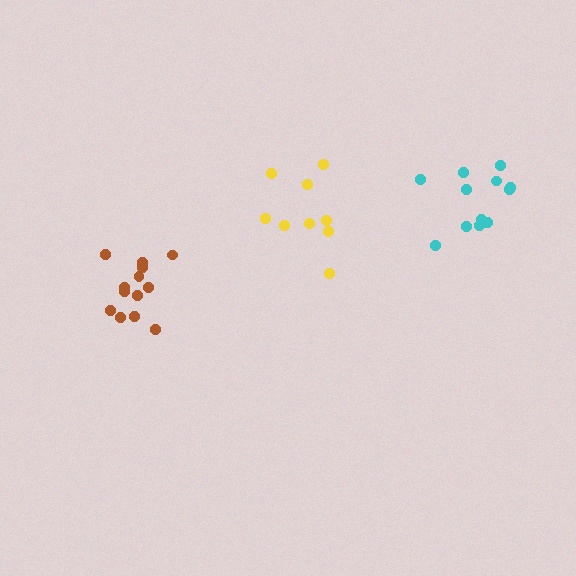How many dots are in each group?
Group 1: 9 dots, Group 2: 13 dots, Group 3: 12 dots (34 total).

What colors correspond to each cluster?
The clusters are colored: yellow, brown, cyan.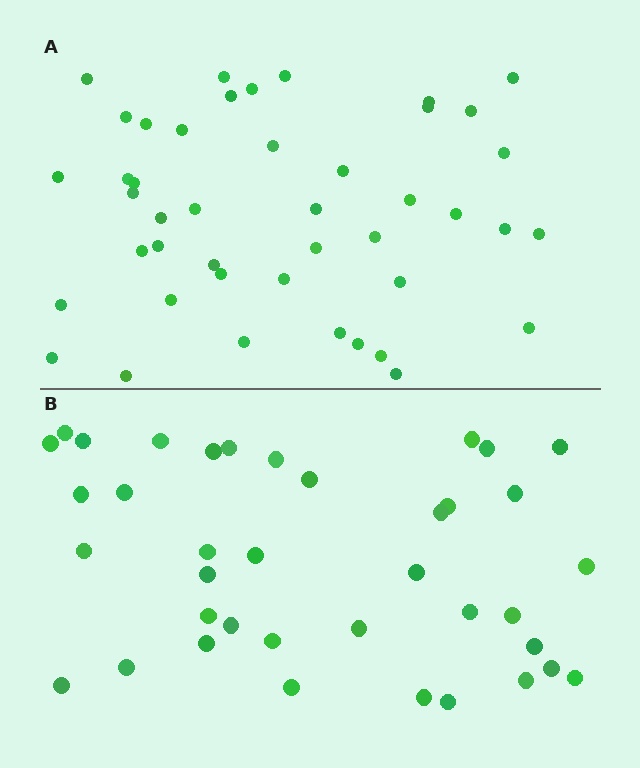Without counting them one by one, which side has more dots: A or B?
Region A (the top region) has more dots.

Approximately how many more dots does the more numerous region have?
Region A has about 6 more dots than region B.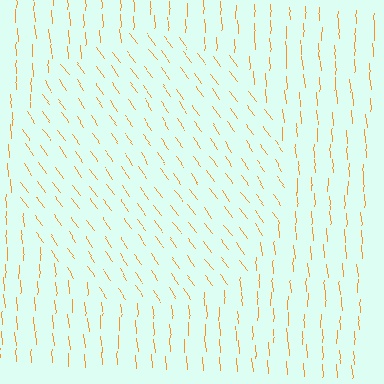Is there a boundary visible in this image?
Yes, there is a texture boundary formed by a change in line orientation.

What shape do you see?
I see a circle.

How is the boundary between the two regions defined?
The boundary is defined purely by a change in line orientation (approximately 32 degrees difference). All lines are the same color and thickness.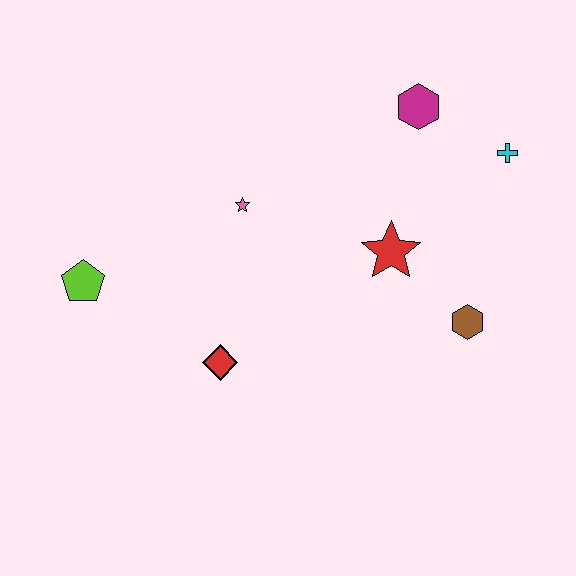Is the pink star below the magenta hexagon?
Yes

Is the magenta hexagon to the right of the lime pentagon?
Yes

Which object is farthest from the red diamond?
The cyan cross is farthest from the red diamond.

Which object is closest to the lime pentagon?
The red diamond is closest to the lime pentagon.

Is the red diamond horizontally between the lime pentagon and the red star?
Yes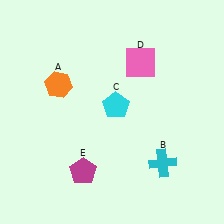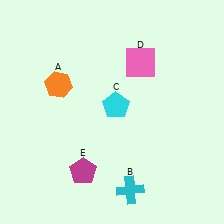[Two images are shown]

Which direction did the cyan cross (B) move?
The cyan cross (B) moved left.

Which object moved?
The cyan cross (B) moved left.